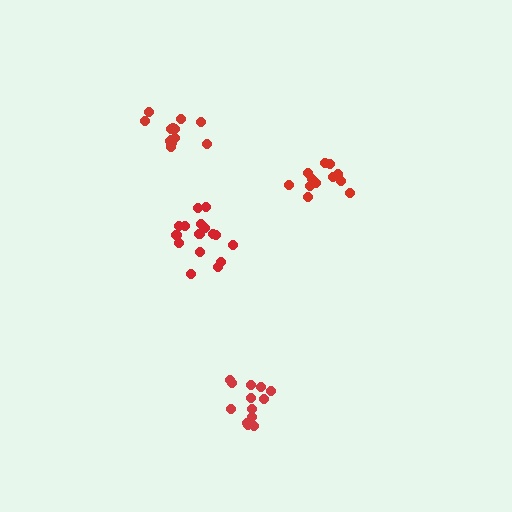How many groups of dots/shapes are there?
There are 4 groups.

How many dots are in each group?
Group 1: 16 dots, Group 2: 13 dots, Group 3: 13 dots, Group 4: 12 dots (54 total).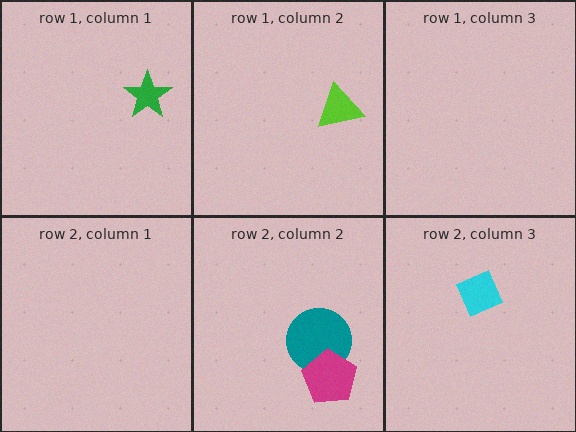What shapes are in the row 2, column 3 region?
The cyan diamond.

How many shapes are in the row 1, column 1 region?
1.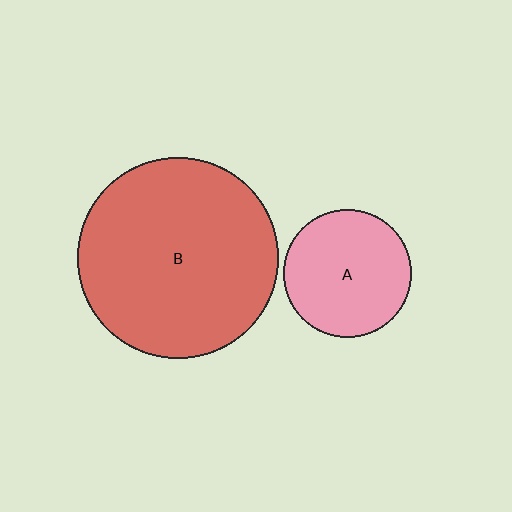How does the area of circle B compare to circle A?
Approximately 2.5 times.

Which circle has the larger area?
Circle B (red).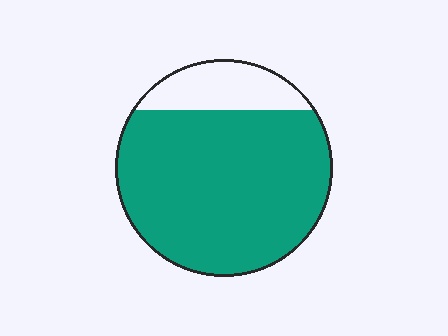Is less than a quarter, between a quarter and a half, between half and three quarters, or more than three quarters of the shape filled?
More than three quarters.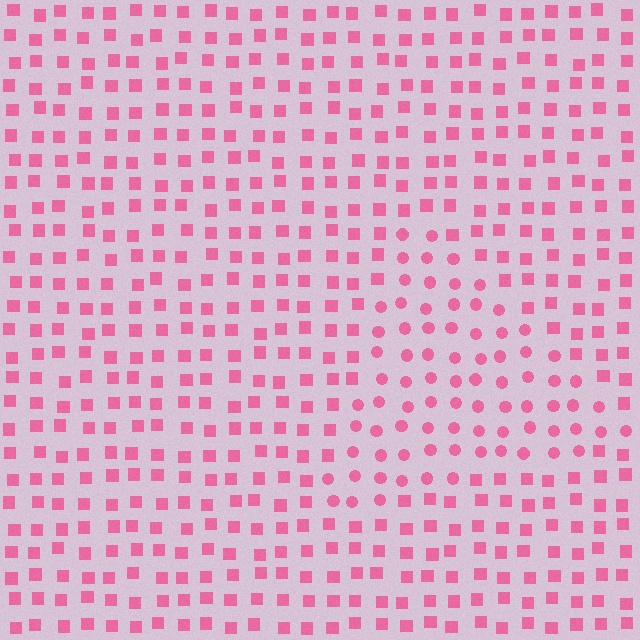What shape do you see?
I see a triangle.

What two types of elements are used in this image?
The image uses circles inside the triangle region and squares outside it.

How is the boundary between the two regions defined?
The boundary is defined by a change in element shape: circles inside vs. squares outside. All elements share the same color and spacing.